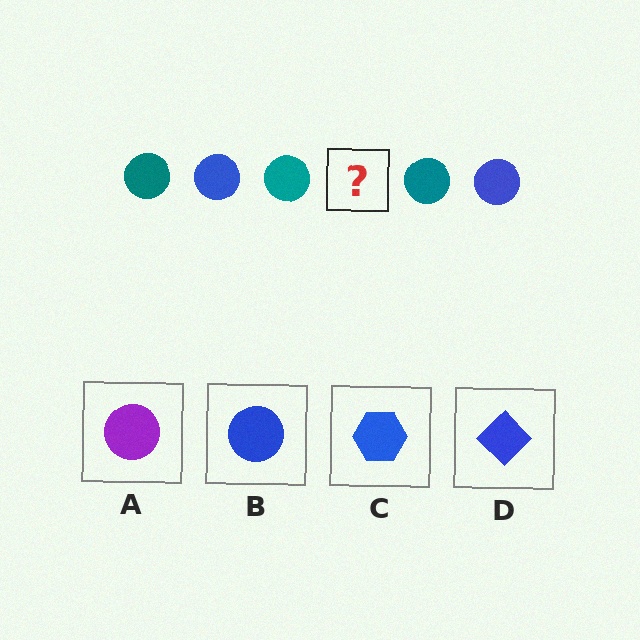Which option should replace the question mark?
Option B.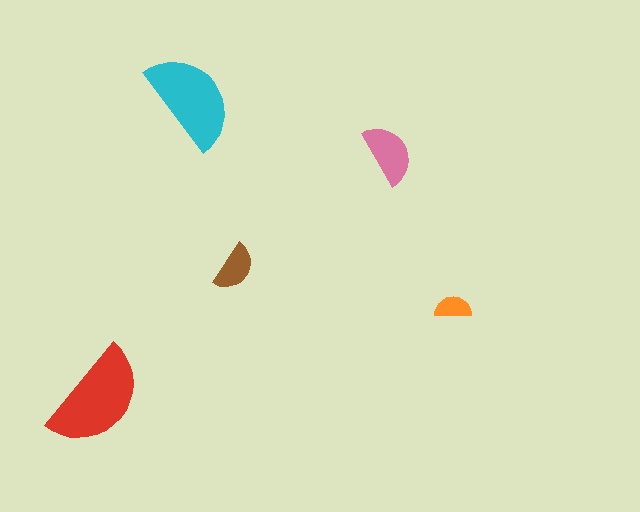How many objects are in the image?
There are 5 objects in the image.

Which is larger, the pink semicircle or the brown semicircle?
The pink one.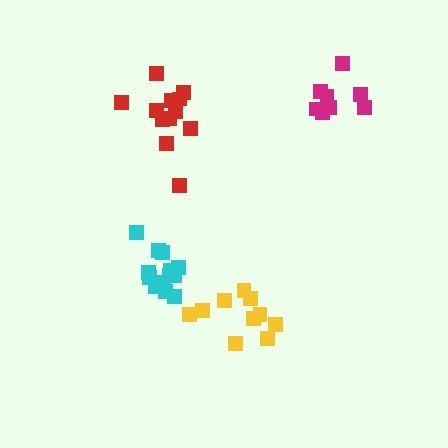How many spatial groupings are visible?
There are 4 spatial groupings.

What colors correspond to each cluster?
The clusters are colored: red, cyan, magenta, yellow.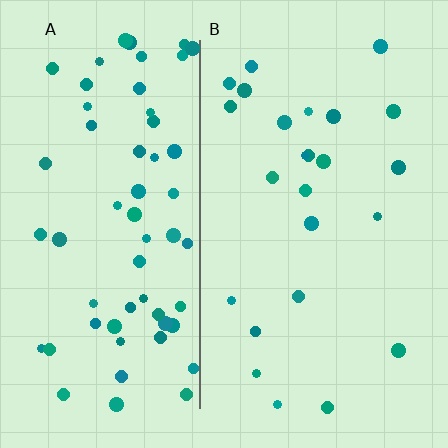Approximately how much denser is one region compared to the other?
Approximately 2.5× — region A over region B.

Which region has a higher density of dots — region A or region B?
A (the left).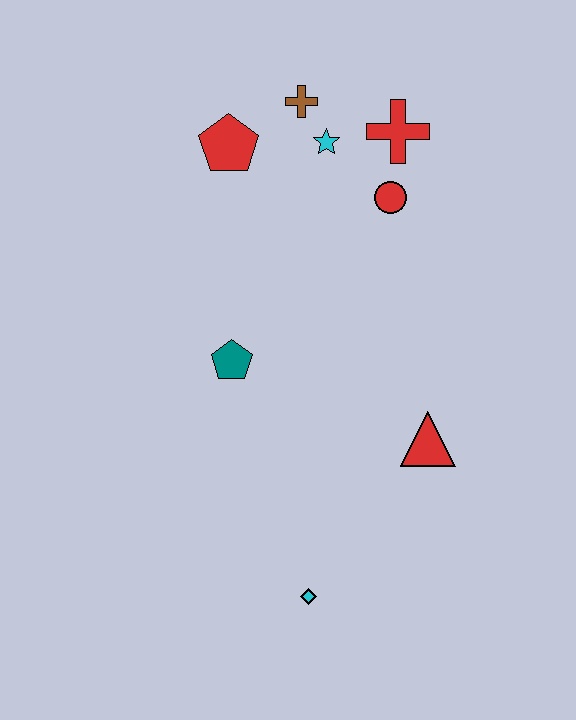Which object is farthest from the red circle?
The cyan diamond is farthest from the red circle.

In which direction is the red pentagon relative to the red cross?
The red pentagon is to the left of the red cross.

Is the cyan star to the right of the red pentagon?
Yes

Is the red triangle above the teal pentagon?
No